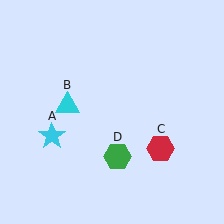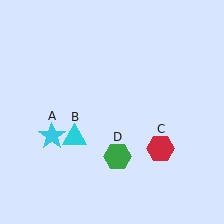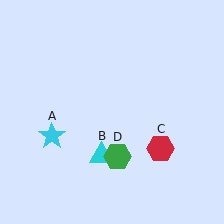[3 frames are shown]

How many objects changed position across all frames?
1 object changed position: cyan triangle (object B).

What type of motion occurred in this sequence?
The cyan triangle (object B) rotated counterclockwise around the center of the scene.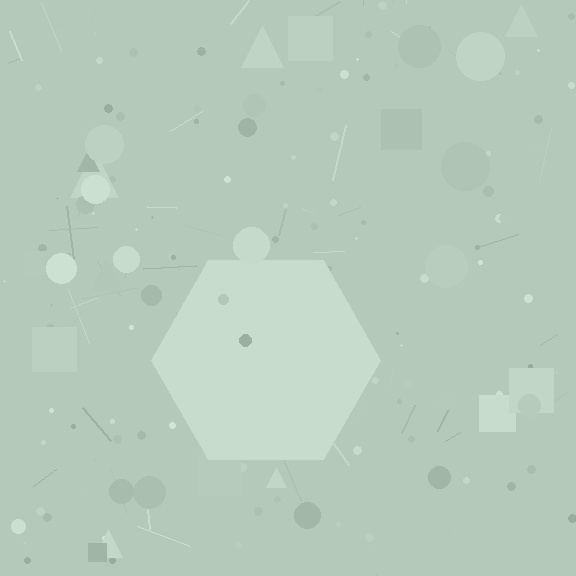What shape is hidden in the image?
A hexagon is hidden in the image.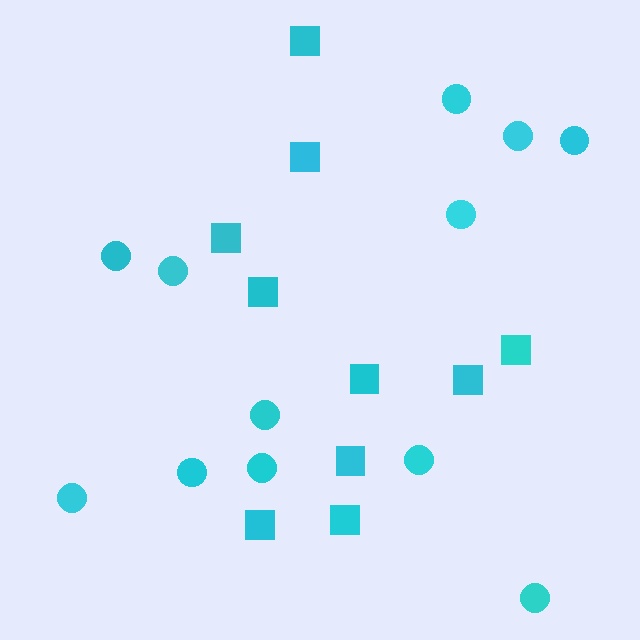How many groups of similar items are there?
There are 2 groups: one group of circles (12) and one group of squares (10).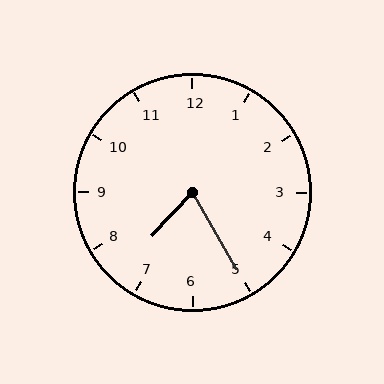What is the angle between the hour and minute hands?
Approximately 72 degrees.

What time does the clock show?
7:25.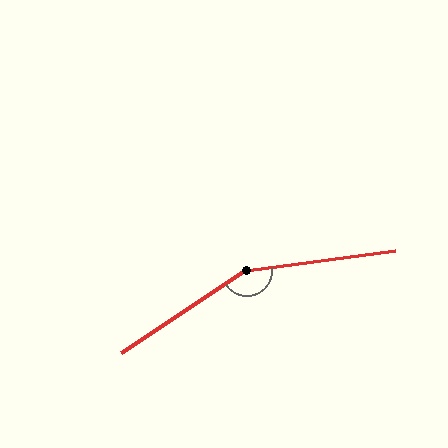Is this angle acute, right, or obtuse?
It is obtuse.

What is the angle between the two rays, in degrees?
Approximately 154 degrees.